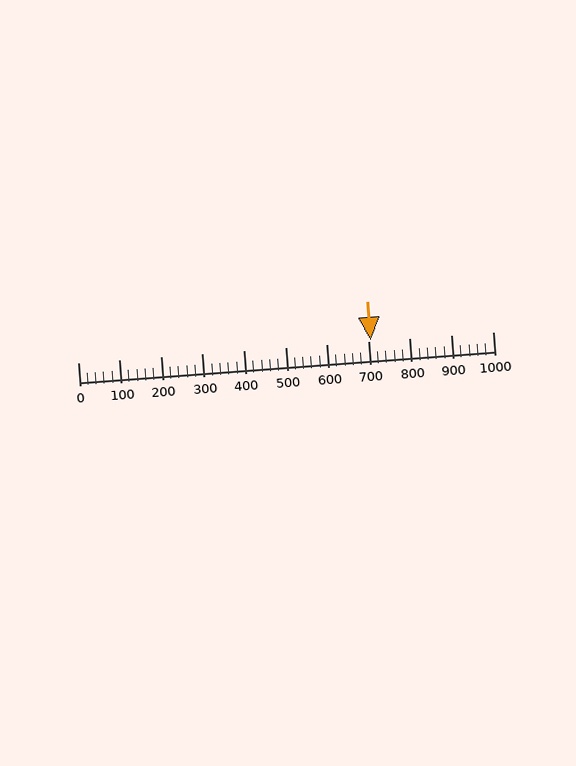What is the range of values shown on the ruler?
The ruler shows values from 0 to 1000.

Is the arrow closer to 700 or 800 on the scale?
The arrow is closer to 700.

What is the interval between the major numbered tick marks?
The major tick marks are spaced 100 units apart.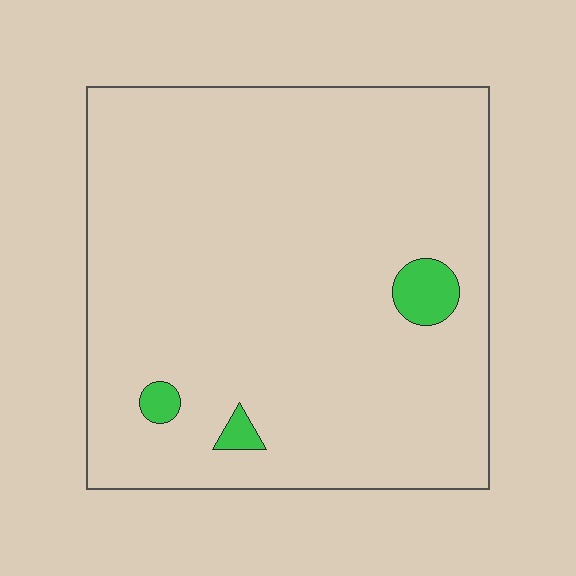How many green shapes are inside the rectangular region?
3.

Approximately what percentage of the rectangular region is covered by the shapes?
Approximately 5%.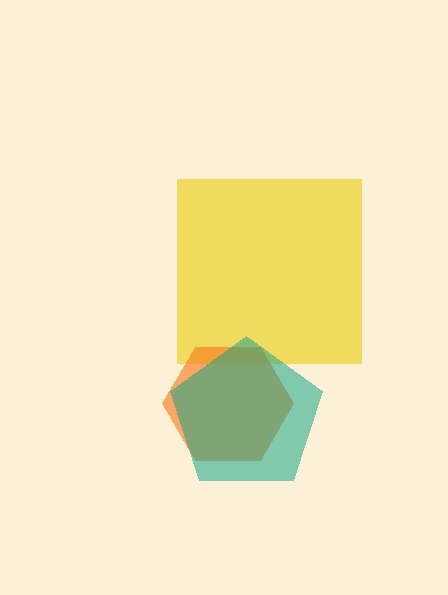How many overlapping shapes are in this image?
There are 3 overlapping shapes in the image.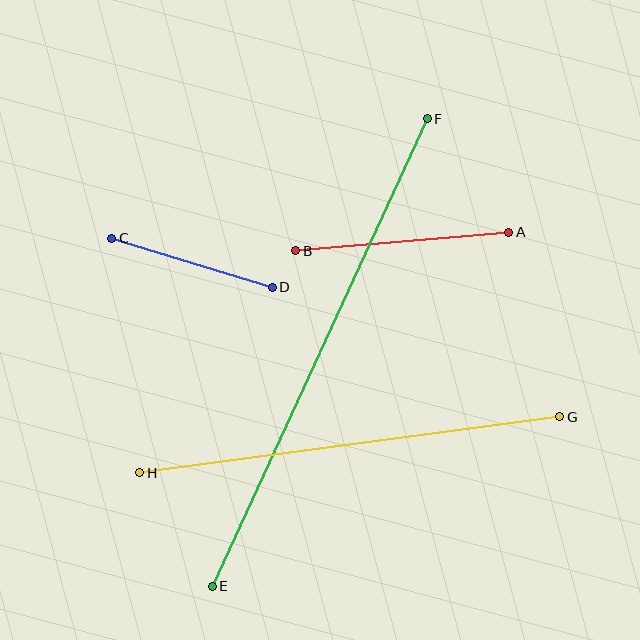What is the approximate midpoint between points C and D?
The midpoint is at approximately (192, 263) pixels.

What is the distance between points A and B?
The distance is approximately 214 pixels.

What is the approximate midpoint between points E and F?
The midpoint is at approximately (320, 353) pixels.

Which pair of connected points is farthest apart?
Points E and F are farthest apart.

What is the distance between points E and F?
The distance is approximately 515 pixels.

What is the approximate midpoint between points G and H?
The midpoint is at approximately (350, 445) pixels.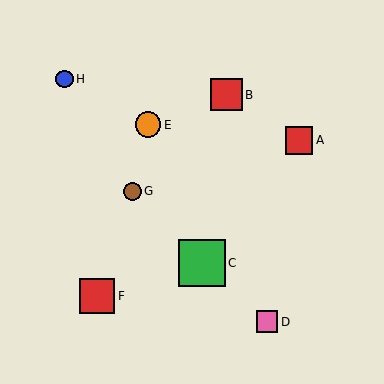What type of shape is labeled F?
Shape F is a red square.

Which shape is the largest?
The green square (labeled C) is the largest.